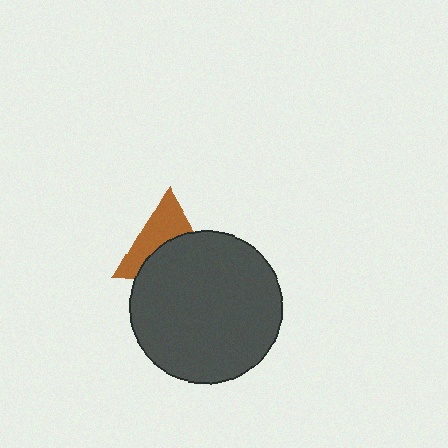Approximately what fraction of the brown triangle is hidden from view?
Roughly 52% of the brown triangle is hidden behind the dark gray circle.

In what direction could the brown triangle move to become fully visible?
The brown triangle could move up. That would shift it out from behind the dark gray circle entirely.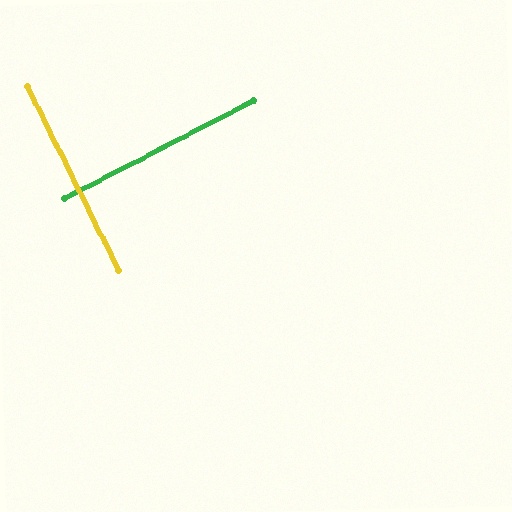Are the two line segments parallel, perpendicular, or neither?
Perpendicular — they meet at approximately 89°.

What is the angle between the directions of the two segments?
Approximately 89 degrees.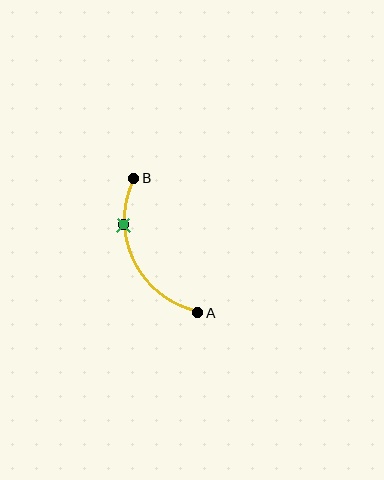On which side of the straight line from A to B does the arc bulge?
The arc bulges to the left of the straight line connecting A and B.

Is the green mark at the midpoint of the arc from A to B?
No. The green mark lies on the arc but is closer to endpoint B. The arc midpoint would be at the point on the curve equidistant along the arc from both A and B.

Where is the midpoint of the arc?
The arc midpoint is the point on the curve farthest from the straight line joining A and B. It sits to the left of that line.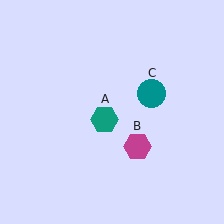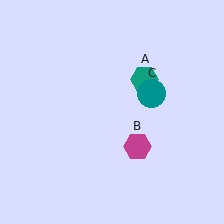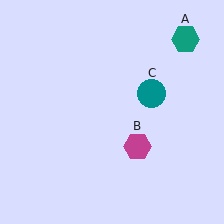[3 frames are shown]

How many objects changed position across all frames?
1 object changed position: teal hexagon (object A).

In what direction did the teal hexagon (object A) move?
The teal hexagon (object A) moved up and to the right.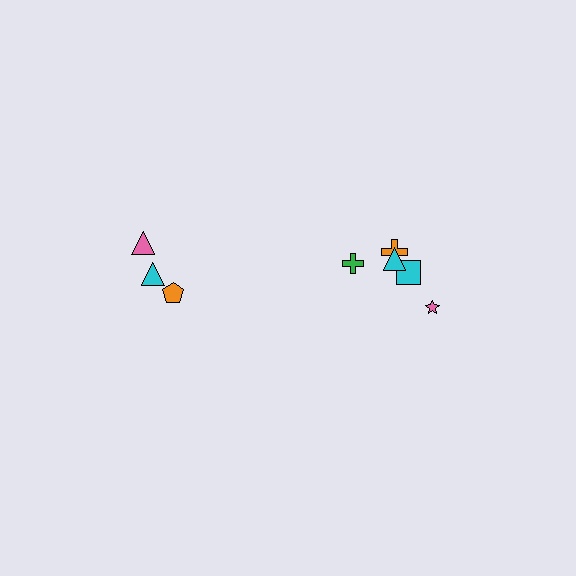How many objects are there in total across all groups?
There are 8 objects.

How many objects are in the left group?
There are 3 objects.